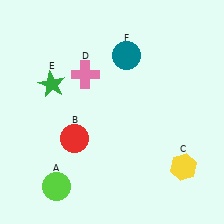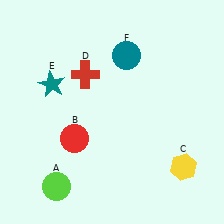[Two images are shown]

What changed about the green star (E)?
In Image 1, E is green. In Image 2, it changed to teal.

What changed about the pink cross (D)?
In Image 1, D is pink. In Image 2, it changed to red.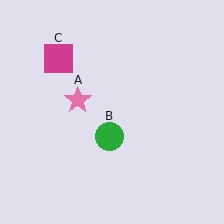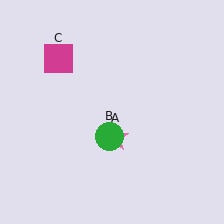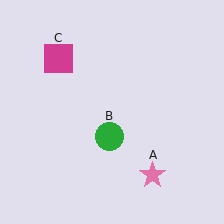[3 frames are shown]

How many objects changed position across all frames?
1 object changed position: pink star (object A).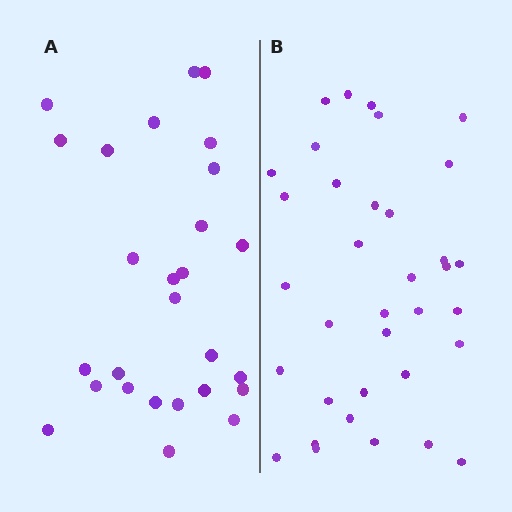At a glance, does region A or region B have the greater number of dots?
Region B (the right region) has more dots.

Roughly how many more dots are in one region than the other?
Region B has roughly 8 or so more dots than region A.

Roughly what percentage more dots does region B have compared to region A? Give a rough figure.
About 30% more.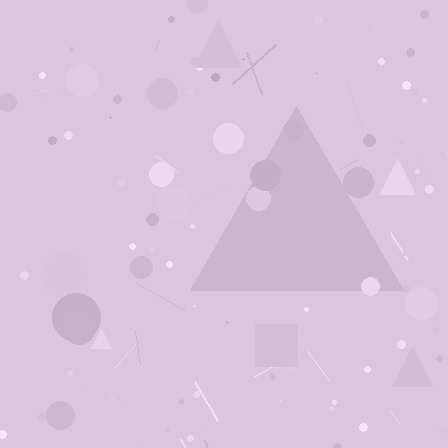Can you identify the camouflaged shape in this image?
The camouflaged shape is a triangle.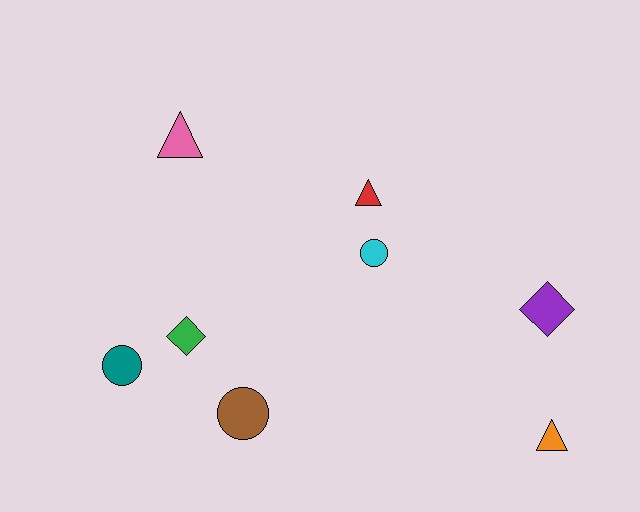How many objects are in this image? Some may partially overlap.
There are 8 objects.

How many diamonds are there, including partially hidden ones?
There are 2 diamonds.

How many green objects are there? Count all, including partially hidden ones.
There is 1 green object.